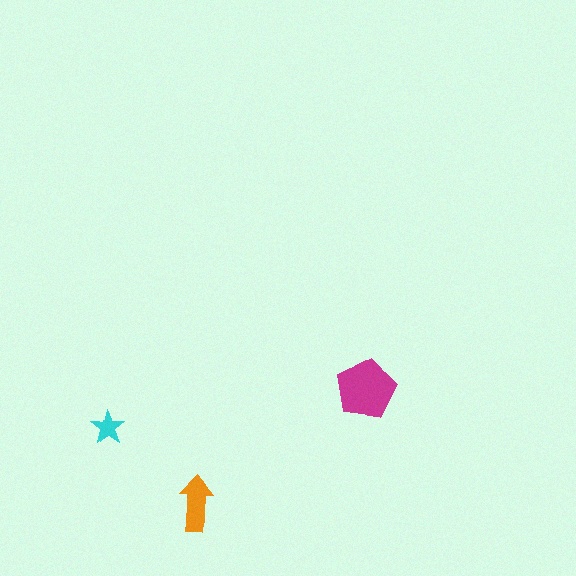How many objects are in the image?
There are 3 objects in the image.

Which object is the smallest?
The cyan star.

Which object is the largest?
The magenta pentagon.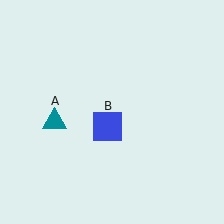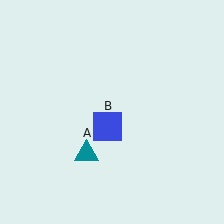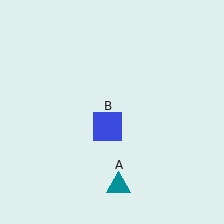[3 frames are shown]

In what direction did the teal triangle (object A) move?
The teal triangle (object A) moved down and to the right.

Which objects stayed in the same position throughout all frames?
Blue square (object B) remained stationary.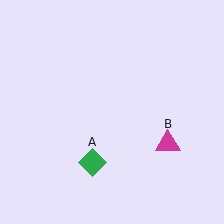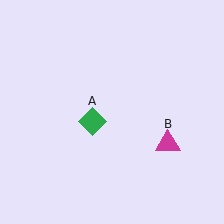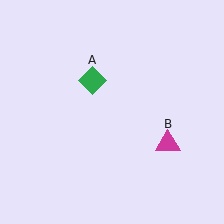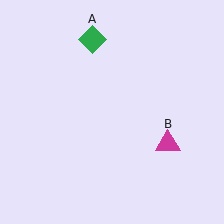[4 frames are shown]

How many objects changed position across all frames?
1 object changed position: green diamond (object A).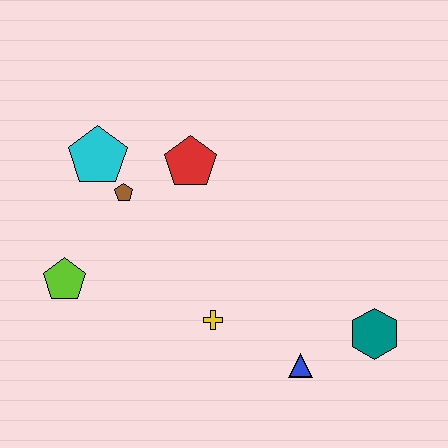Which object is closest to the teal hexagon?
The blue triangle is closest to the teal hexagon.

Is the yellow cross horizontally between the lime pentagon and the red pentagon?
No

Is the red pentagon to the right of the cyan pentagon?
Yes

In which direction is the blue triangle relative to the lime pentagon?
The blue triangle is to the right of the lime pentagon.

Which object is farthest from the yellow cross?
The cyan pentagon is farthest from the yellow cross.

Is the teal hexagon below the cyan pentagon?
Yes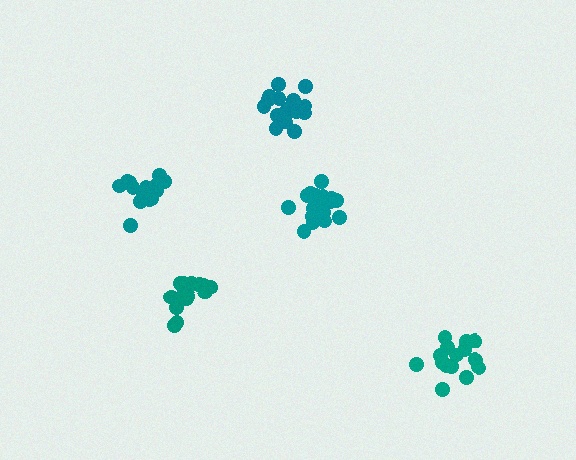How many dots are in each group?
Group 1: 18 dots, Group 2: 16 dots, Group 3: 15 dots, Group 4: 18 dots, Group 5: 21 dots (88 total).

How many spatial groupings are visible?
There are 5 spatial groupings.